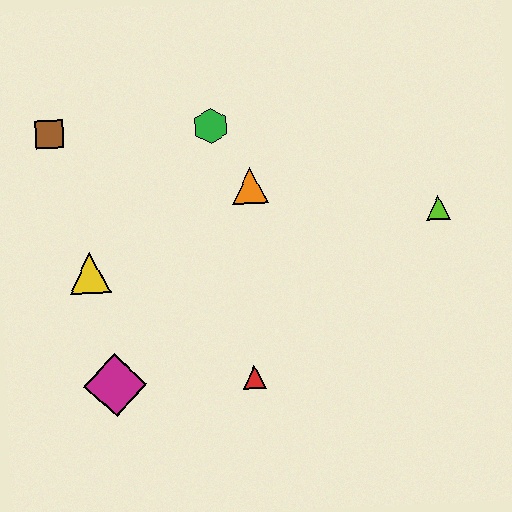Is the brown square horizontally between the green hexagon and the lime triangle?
No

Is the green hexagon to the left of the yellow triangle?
No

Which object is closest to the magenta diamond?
The yellow triangle is closest to the magenta diamond.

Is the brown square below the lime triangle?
No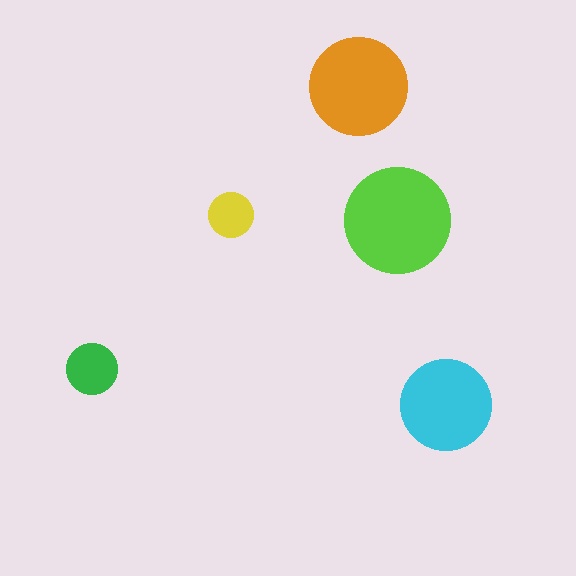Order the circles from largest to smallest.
the lime one, the orange one, the cyan one, the green one, the yellow one.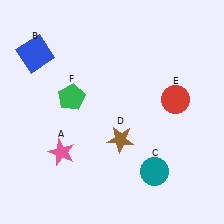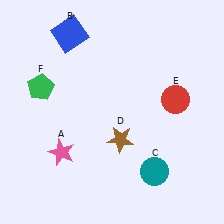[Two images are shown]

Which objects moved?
The objects that moved are: the blue square (B), the green pentagon (F).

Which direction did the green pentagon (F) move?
The green pentagon (F) moved left.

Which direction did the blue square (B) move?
The blue square (B) moved right.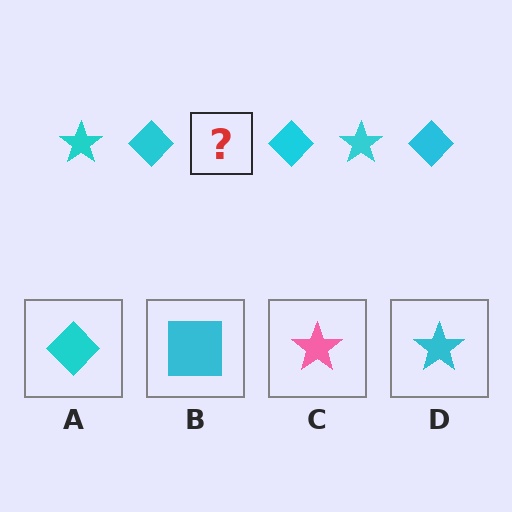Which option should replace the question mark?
Option D.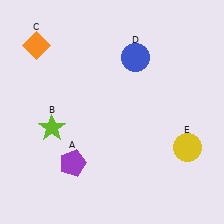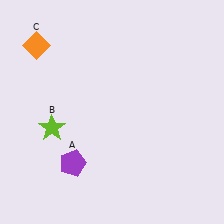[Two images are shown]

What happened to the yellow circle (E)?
The yellow circle (E) was removed in Image 2. It was in the bottom-right area of Image 1.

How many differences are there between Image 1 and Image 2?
There are 2 differences between the two images.